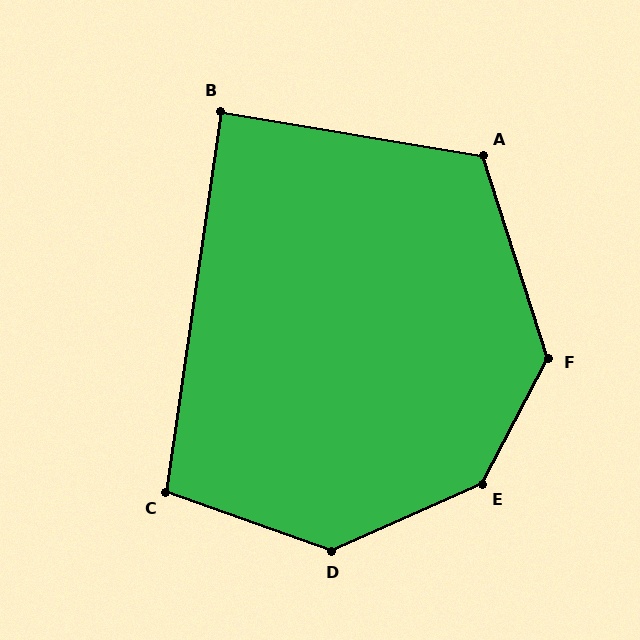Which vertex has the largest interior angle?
E, at approximately 141 degrees.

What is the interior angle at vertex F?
Approximately 135 degrees (obtuse).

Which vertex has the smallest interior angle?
B, at approximately 88 degrees.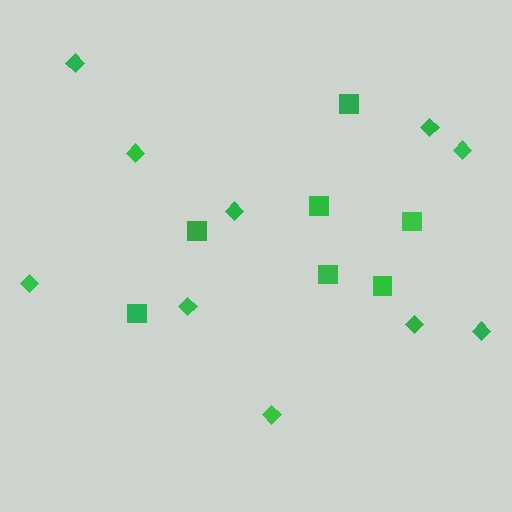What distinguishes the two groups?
There are 2 groups: one group of squares (7) and one group of diamonds (10).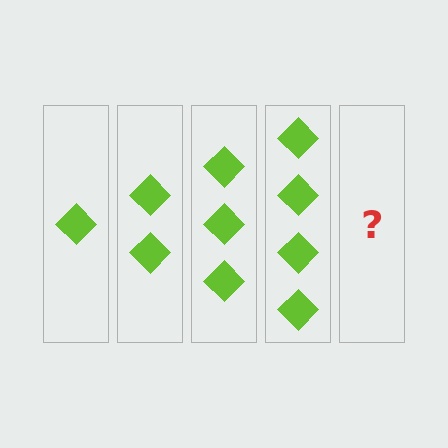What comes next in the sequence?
The next element should be 5 diamonds.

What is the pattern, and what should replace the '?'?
The pattern is that each step adds one more diamond. The '?' should be 5 diamonds.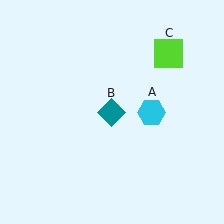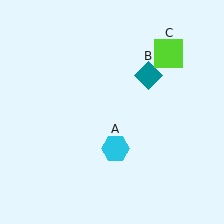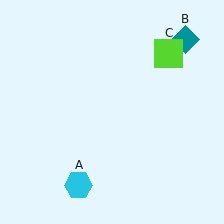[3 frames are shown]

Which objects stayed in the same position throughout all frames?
Lime square (object C) remained stationary.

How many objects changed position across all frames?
2 objects changed position: cyan hexagon (object A), teal diamond (object B).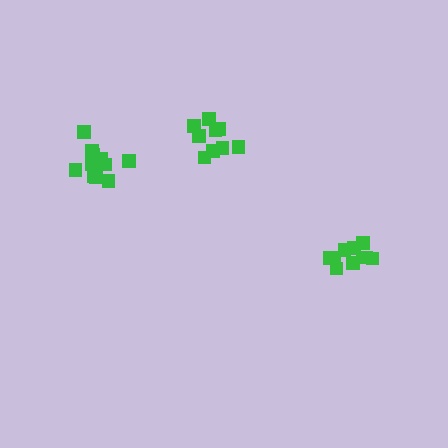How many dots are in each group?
Group 1: 9 dots, Group 2: 10 dots, Group 3: 12 dots (31 total).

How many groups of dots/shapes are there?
There are 3 groups.